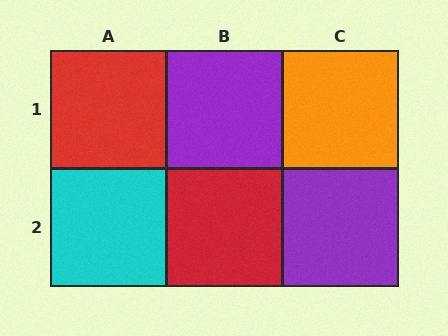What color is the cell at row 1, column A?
Red.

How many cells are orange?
1 cell is orange.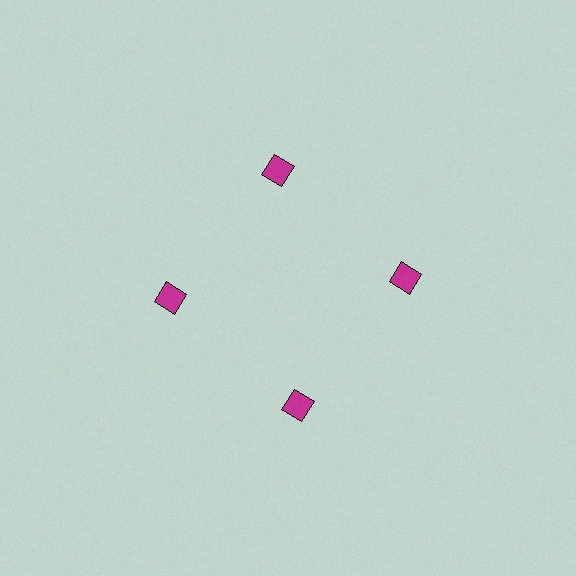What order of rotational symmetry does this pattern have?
This pattern has 4-fold rotational symmetry.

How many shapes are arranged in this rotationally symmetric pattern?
There are 4 shapes, arranged in 4 groups of 1.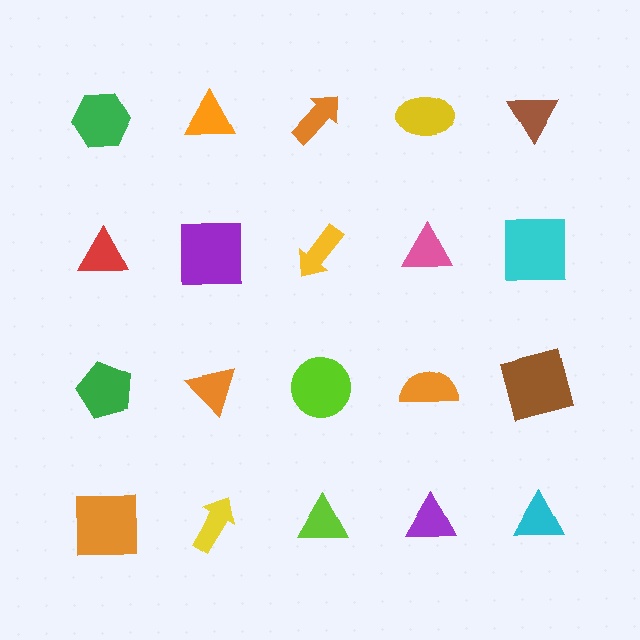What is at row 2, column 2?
A purple square.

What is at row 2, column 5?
A cyan square.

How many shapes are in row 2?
5 shapes.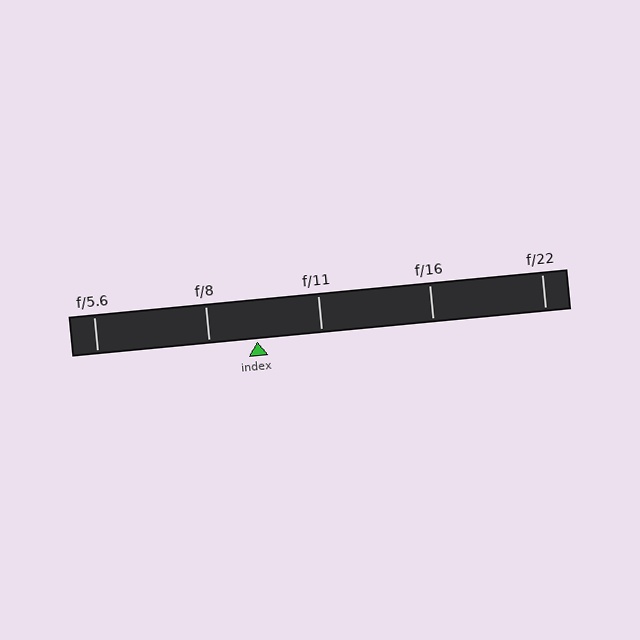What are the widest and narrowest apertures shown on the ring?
The widest aperture shown is f/5.6 and the narrowest is f/22.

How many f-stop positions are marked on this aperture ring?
There are 5 f-stop positions marked.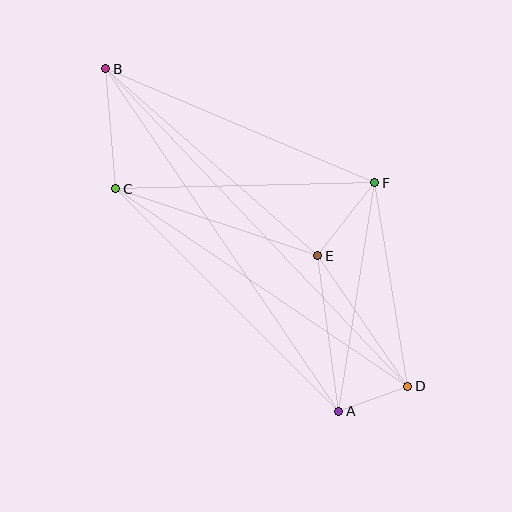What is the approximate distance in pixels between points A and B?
The distance between A and B is approximately 414 pixels.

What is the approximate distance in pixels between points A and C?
The distance between A and C is approximately 315 pixels.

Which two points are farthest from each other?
Points B and D are farthest from each other.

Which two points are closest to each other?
Points A and D are closest to each other.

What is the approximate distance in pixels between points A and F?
The distance between A and F is approximately 231 pixels.